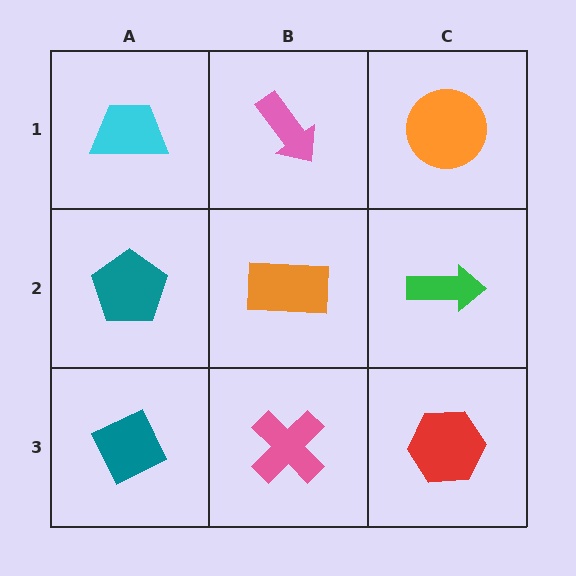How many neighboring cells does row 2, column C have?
3.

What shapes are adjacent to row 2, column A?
A cyan trapezoid (row 1, column A), a teal diamond (row 3, column A), an orange rectangle (row 2, column B).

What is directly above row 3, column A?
A teal pentagon.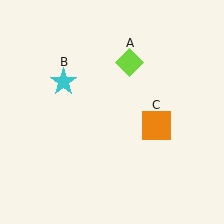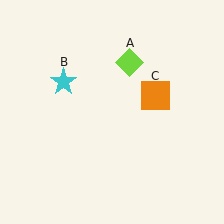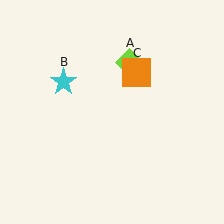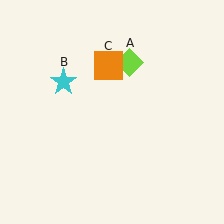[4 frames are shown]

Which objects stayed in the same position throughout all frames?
Lime diamond (object A) and cyan star (object B) remained stationary.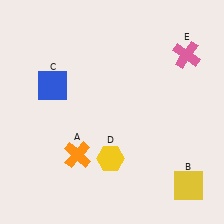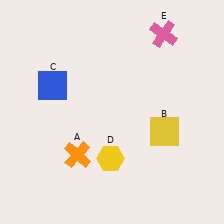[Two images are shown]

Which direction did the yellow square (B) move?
The yellow square (B) moved up.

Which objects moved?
The objects that moved are: the yellow square (B), the pink cross (E).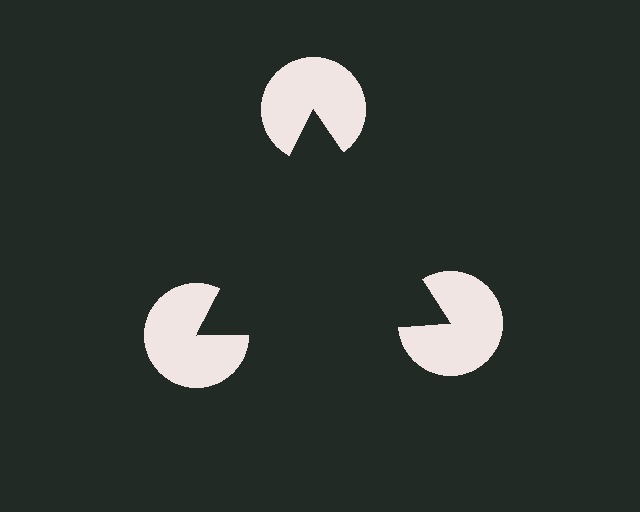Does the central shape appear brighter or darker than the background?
It typically appears slightly darker than the background, even though no actual brightness change is drawn.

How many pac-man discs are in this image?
There are 3 — one at each vertex of the illusory triangle.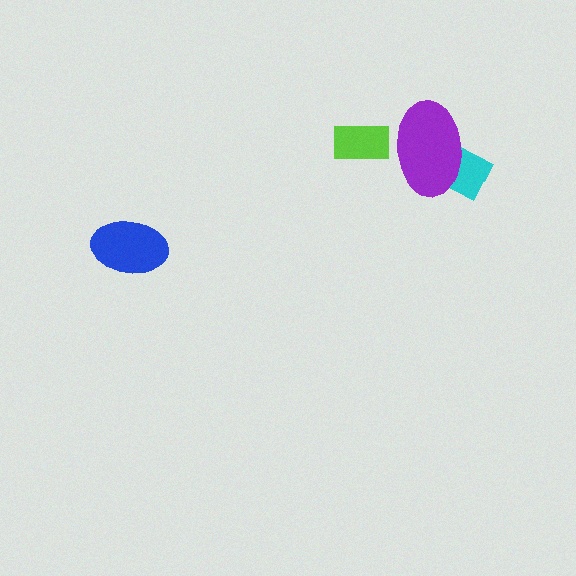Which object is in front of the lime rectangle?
The purple ellipse is in front of the lime rectangle.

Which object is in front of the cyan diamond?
The purple ellipse is in front of the cyan diamond.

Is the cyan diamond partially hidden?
Yes, it is partially covered by another shape.